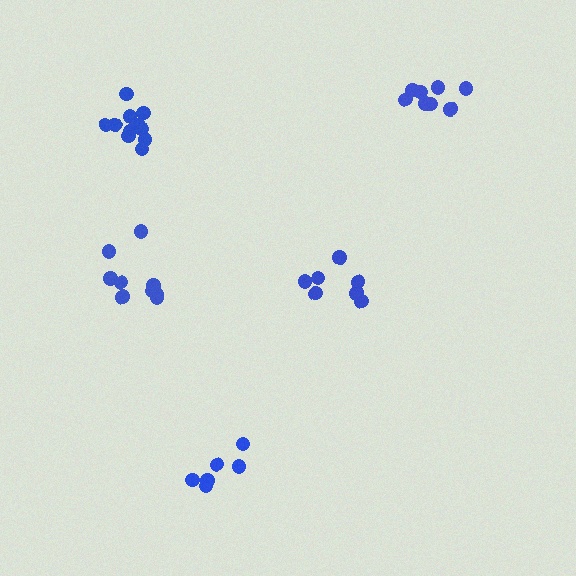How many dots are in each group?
Group 1: 6 dots, Group 2: 9 dots, Group 3: 8 dots, Group 4: 7 dots, Group 5: 11 dots (41 total).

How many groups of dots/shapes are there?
There are 5 groups.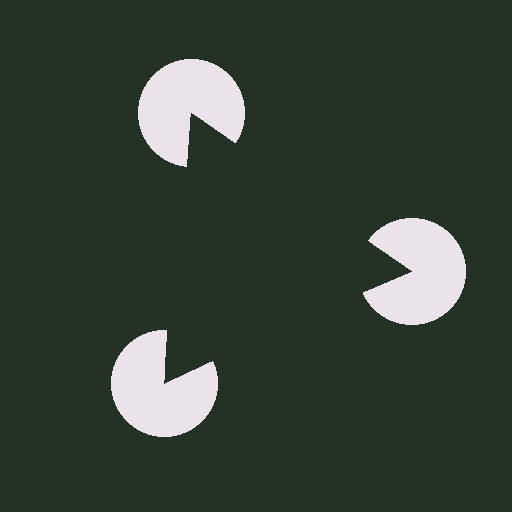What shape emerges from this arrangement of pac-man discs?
An illusory triangle — its edges are inferred from the aligned wedge cuts in the pac-man discs, not physically drawn.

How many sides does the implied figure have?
3 sides.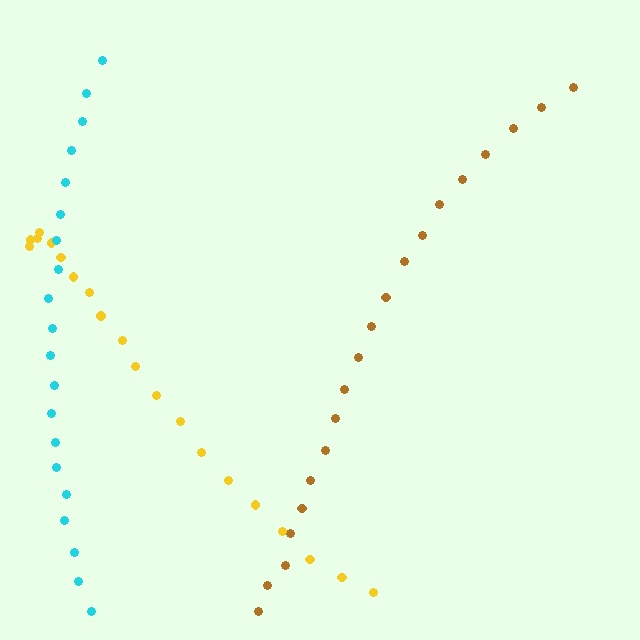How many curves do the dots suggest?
There are 3 distinct paths.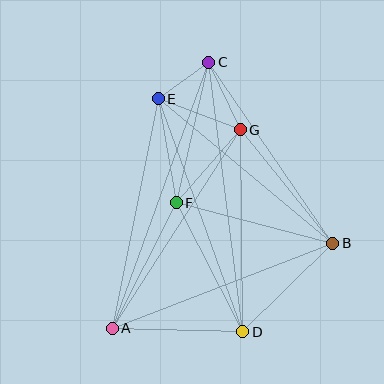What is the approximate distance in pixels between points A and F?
The distance between A and F is approximately 140 pixels.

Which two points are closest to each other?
Points C and E are closest to each other.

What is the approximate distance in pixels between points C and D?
The distance between C and D is approximately 272 pixels.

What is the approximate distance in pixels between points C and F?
The distance between C and F is approximately 144 pixels.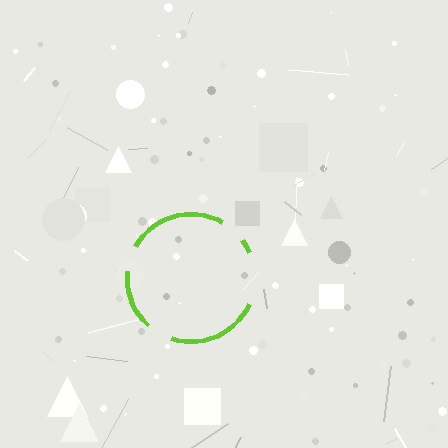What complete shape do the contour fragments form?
The contour fragments form a circle.